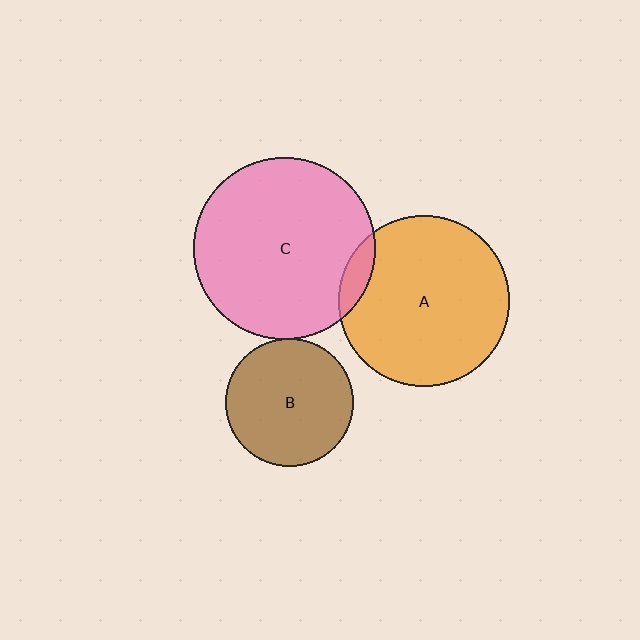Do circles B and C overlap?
Yes.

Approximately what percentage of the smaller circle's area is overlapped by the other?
Approximately 5%.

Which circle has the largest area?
Circle C (pink).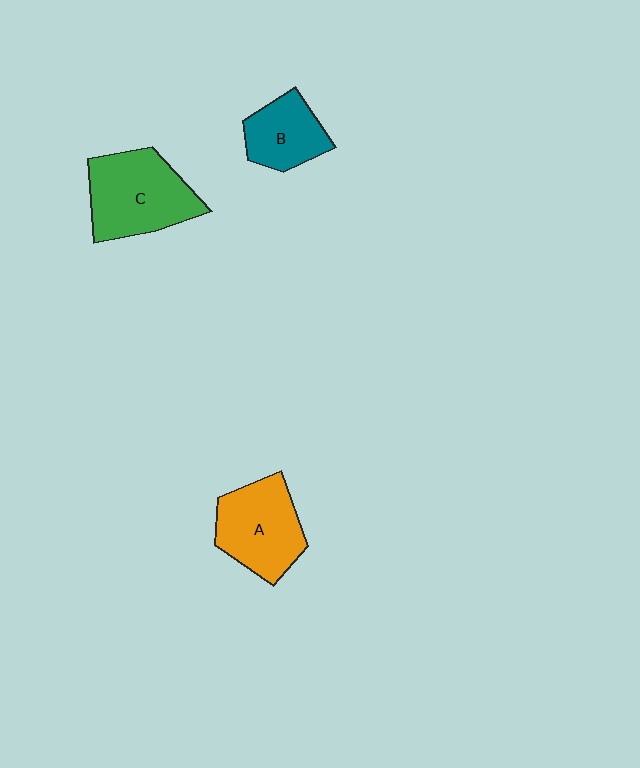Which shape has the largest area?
Shape C (green).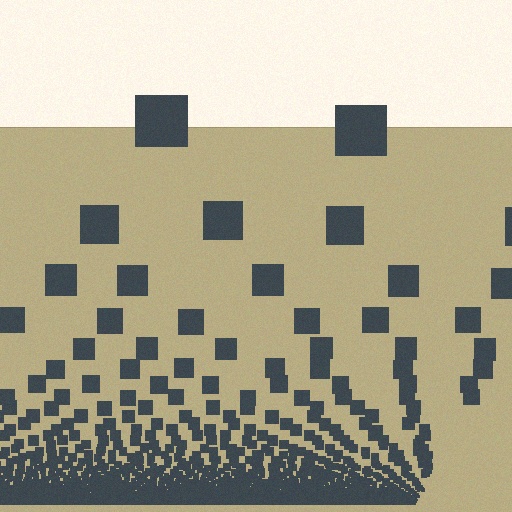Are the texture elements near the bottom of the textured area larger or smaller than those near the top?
Smaller. The gradient is inverted — elements near the bottom are smaller and denser.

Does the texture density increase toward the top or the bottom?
Density increases toward the bottom.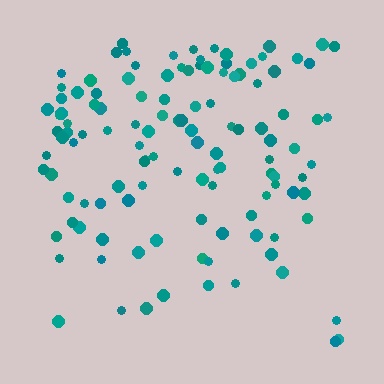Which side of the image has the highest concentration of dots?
The top.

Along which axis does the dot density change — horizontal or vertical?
Vertical.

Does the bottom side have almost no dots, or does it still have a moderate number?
Still a moderate number, just noticeably fewer than the top.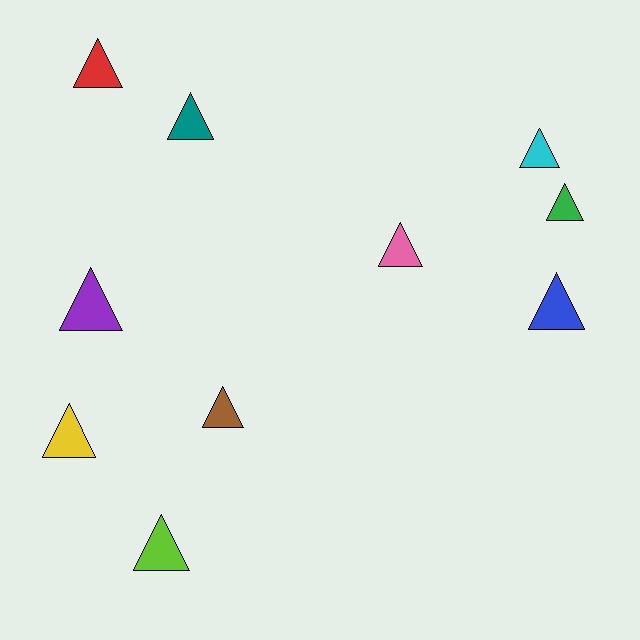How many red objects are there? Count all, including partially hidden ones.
There is 1 red object.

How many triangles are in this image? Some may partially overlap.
There are 10 triangles.